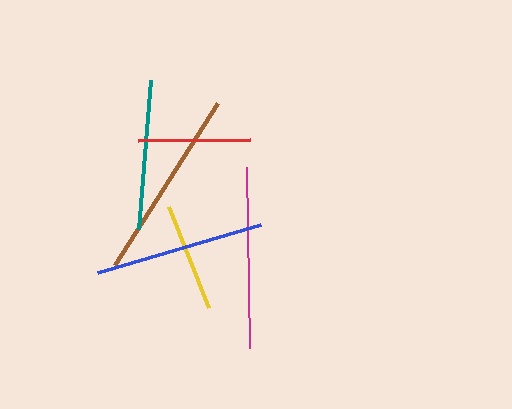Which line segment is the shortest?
The yellow line is the shortest at approximately 108 pixels.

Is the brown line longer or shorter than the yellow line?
The brown line is longer than the yellow line.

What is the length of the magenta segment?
The magenta segment is approximately 181 pixels long.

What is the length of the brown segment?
The brown segment is approximately 193 pixels long.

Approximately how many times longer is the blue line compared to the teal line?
The blue line is approximately 1.1 times the length of the teal line.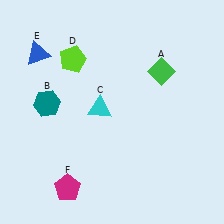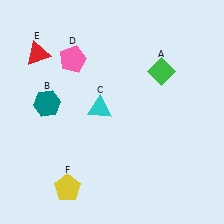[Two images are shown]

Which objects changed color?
D changed from lime to pink. E changed from blue to red. F changed from magenta to yellow.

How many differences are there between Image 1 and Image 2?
There are 3 differences between the two images.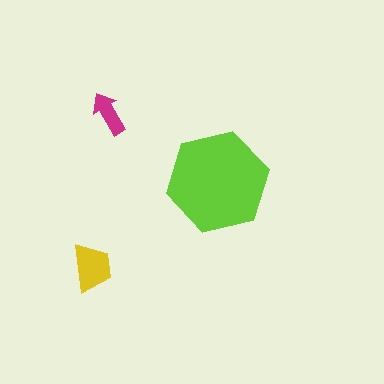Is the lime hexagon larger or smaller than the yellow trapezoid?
Larger.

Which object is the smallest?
The magenta arrow.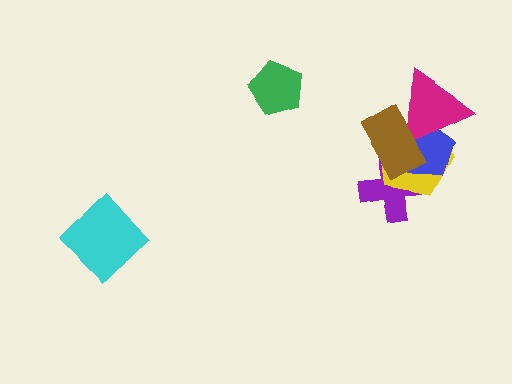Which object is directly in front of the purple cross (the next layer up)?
The yellow pentagon is directly in front of the purple cross.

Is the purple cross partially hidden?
Yes, it is partially covered by another shape.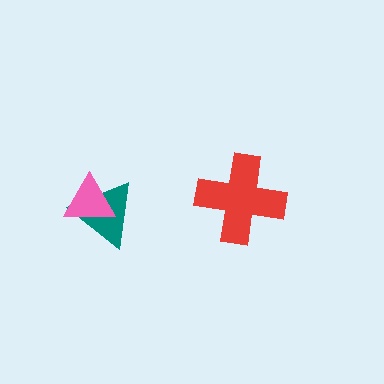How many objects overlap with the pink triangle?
1 object overlaps with the pink triangle.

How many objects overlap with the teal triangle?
1 object overlaps with the teal triangle.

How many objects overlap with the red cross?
0 objects overlap with the red cross.